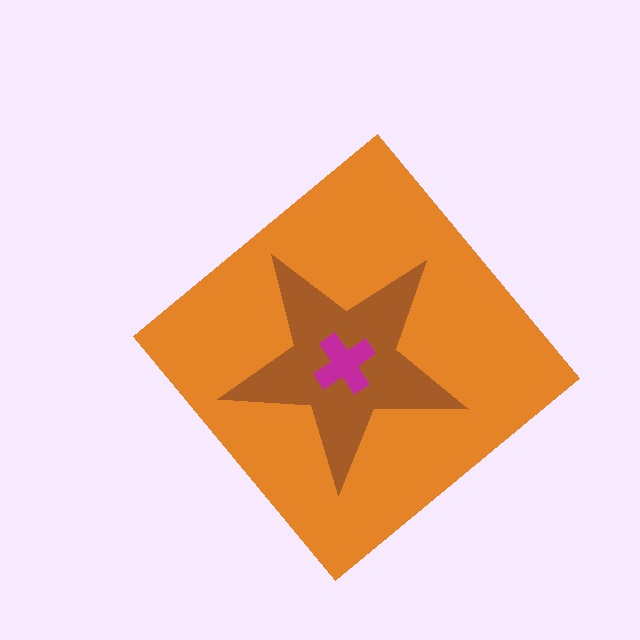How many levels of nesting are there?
3.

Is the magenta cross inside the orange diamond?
Yes.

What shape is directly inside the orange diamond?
The brown star.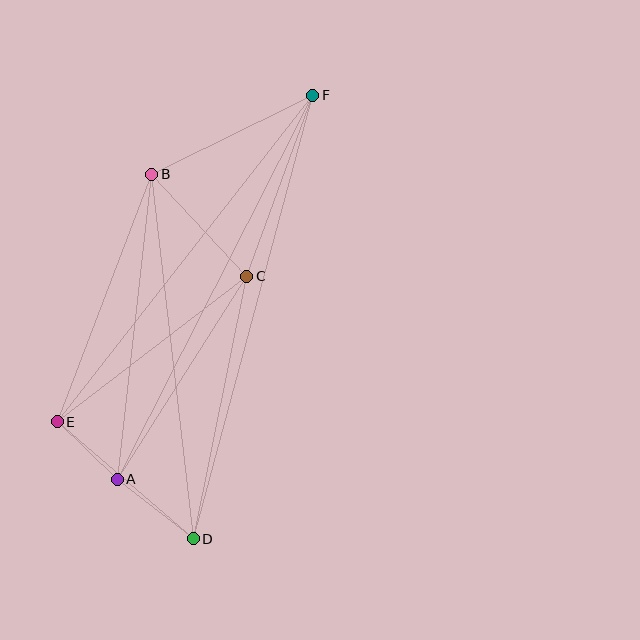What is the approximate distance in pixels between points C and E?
The distance between C and E is approximately 239 pixels.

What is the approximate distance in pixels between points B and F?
The distance between B and F is approximately 179 pixels.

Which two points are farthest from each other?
Points D and F are farthest from each other.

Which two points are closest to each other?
Points A and E are closest to each other.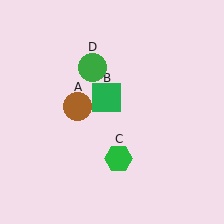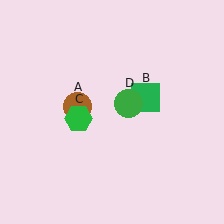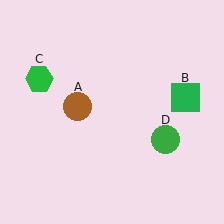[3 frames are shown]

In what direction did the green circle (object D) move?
The green circle (object D) moved down and to the right.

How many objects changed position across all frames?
3 objects changed position: green square (object B), green hexagon (object C), green circle (object D).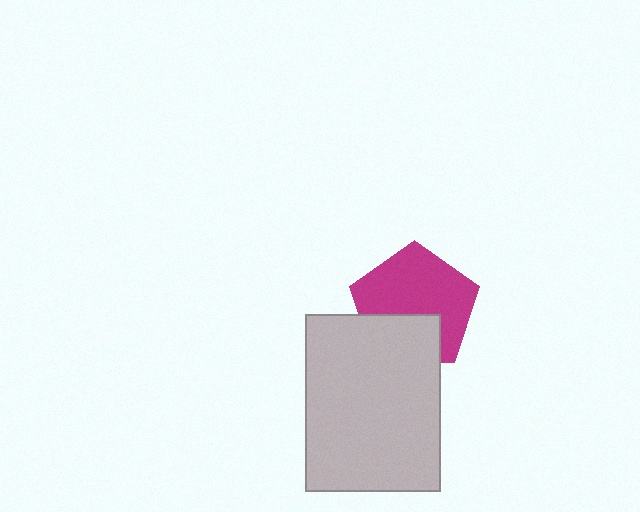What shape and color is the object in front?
The object in front is a light gray rectangle.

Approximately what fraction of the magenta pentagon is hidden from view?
Roughly 34% of the magenta pentagon is hidden behind the light gray rectangle.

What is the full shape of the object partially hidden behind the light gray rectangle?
The partially hidden object is a magenta pentagon.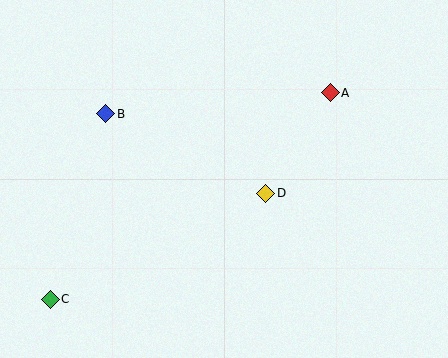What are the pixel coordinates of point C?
Point C is at (50, 299).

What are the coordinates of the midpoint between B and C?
The midpoint between B and C is at (78, 206).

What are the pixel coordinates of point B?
Point B is at (106, 114).